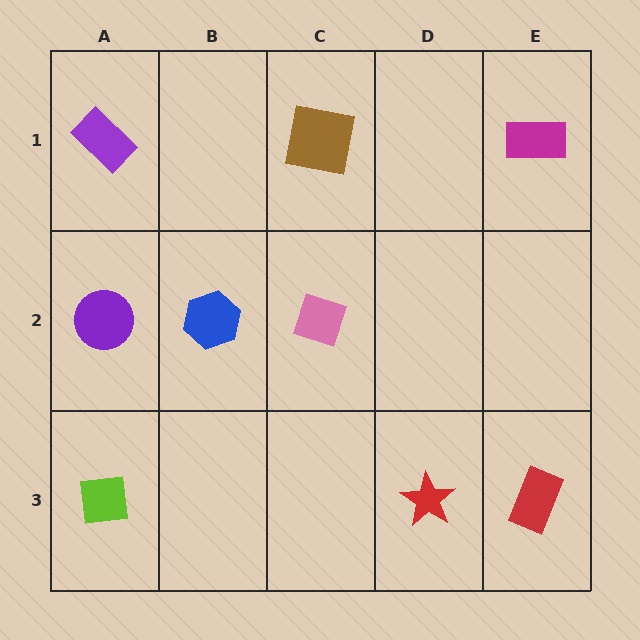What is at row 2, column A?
A purple circle.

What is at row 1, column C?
A brown square.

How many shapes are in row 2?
3 shapes.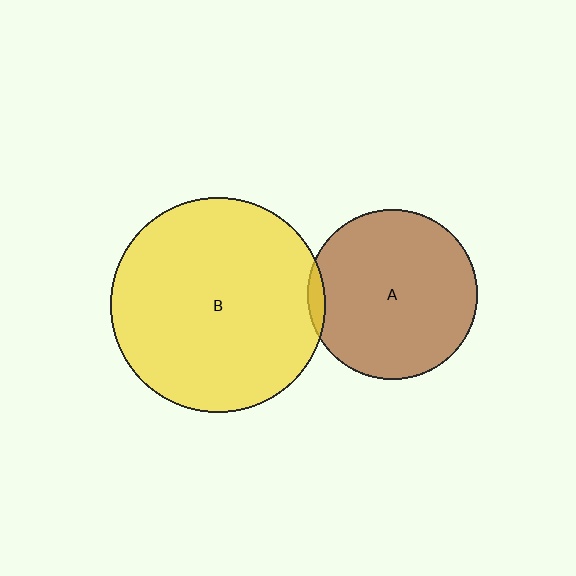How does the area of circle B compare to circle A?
Approximately 1.6 times.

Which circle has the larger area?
Circle B (yellow).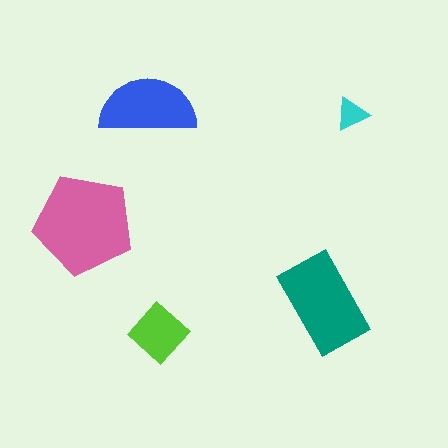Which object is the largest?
The pink pentagon.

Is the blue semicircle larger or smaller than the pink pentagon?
Smaller.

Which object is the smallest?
The cyan triangle.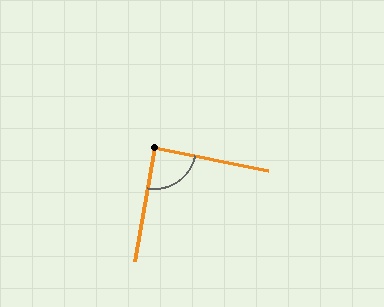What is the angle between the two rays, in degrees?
Approximately 89 degrees.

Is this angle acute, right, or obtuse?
It is approximately a right angle.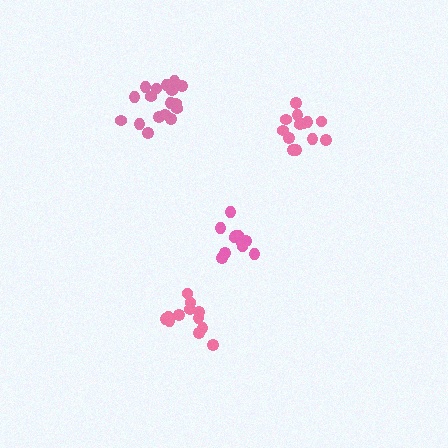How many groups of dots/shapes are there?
There are 4 groups.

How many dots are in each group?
Group 1: 13 dots, Group 2: 17 dots, Group 3: 11 dots, Group 4: 12 dots (53 total).